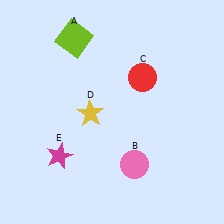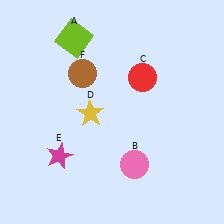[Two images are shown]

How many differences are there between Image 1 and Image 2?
There is 1 difference between the two images.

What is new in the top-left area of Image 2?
A brown circle (F) was added in the top-left area of Image 2.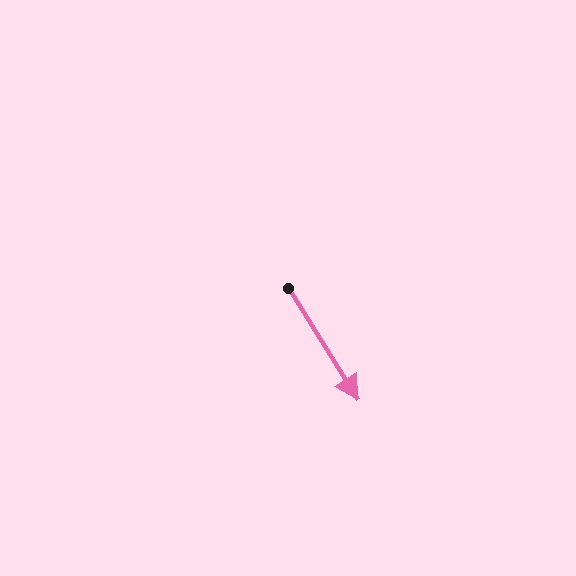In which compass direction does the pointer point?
Southeast.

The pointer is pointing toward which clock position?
Roughly 5 o'clock.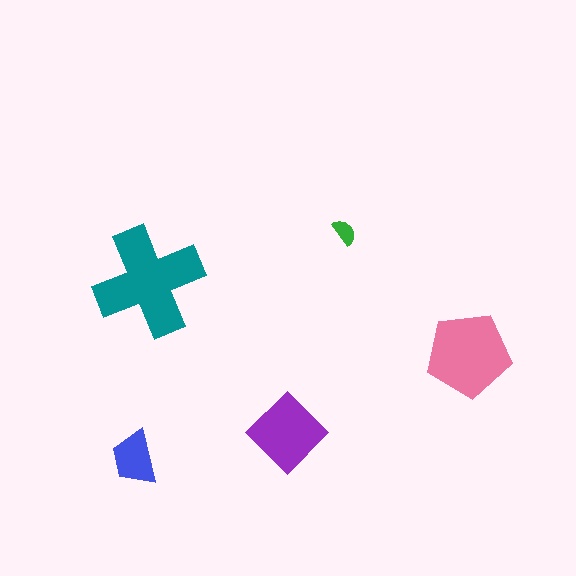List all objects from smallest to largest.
The green semicircle, the blue trapezoid, the purple diamond, the pink pentagon, the teal cross.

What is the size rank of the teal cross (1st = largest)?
1st.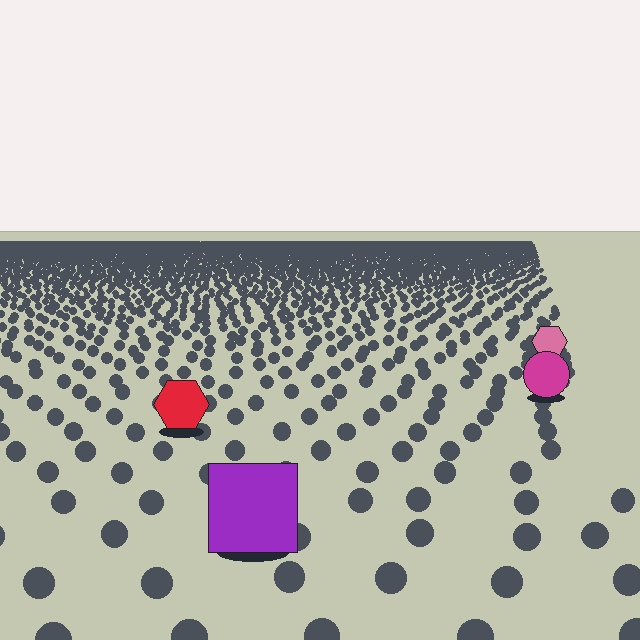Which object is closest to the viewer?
The purple square is closest. The texture marks near it are larger and more spread out.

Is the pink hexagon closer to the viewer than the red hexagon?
No. The red hexagon is closer — you can tell from the texture gradient: the ground texture is coarser near it.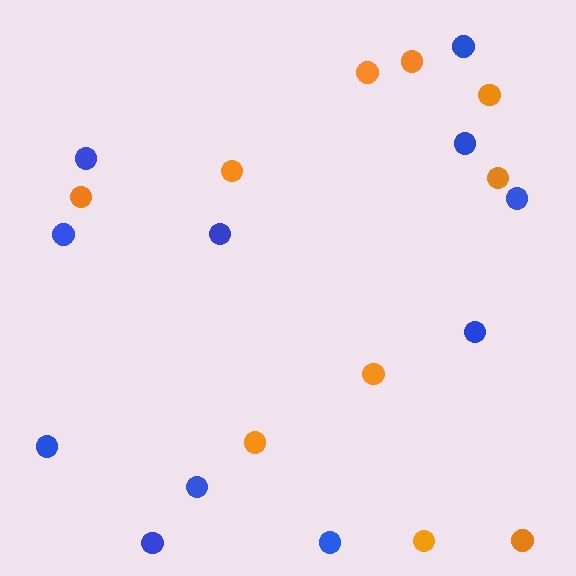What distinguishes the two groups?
There are 2 groups: one group of blue circles (11) and one group of orange circles (10).